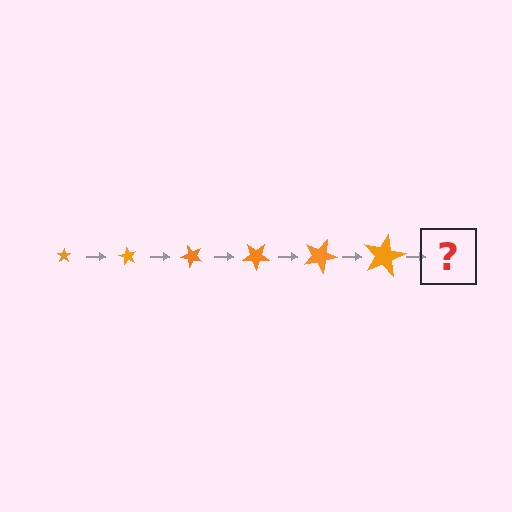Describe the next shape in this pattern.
It should be a star, larger than the previous one and rotated 360 degrees from the start.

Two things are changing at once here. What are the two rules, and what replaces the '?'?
The two rules are that the star grows larger each step and it rotates 60 degrees each step. The '?' should be a star, larger than the previous one and rotated 360 degrees from the start.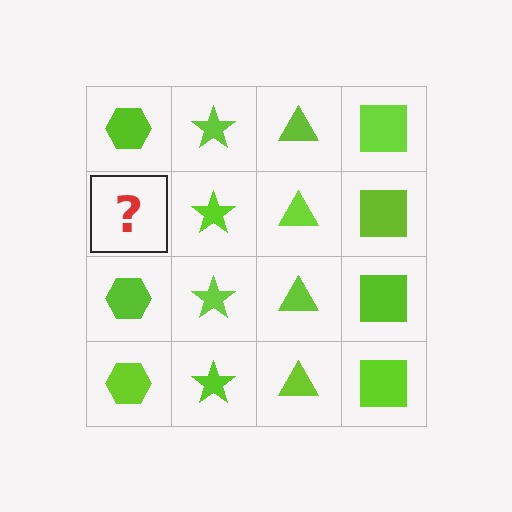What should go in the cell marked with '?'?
The missing cell should contain a lime hexagon.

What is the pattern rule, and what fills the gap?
The rule is that each column has a consistent shape. The gap should be filled with a lime hexagon.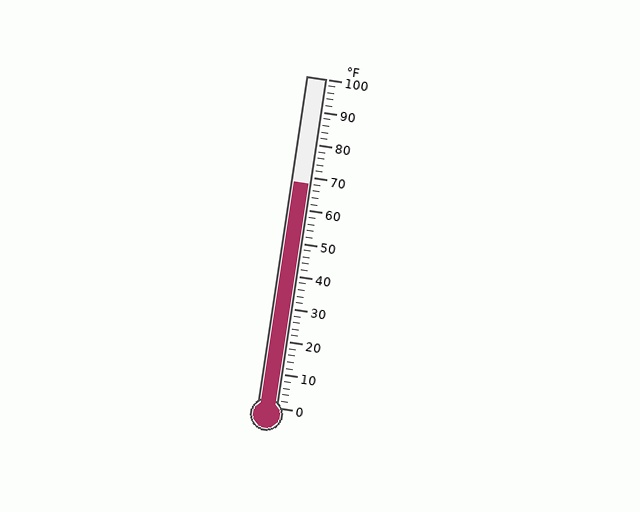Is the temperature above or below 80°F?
The temperature is below 80°F.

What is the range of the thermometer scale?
The thermometer scale ranges from 0°F to 100°F.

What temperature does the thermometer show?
The thermometer shows approximately 68°F.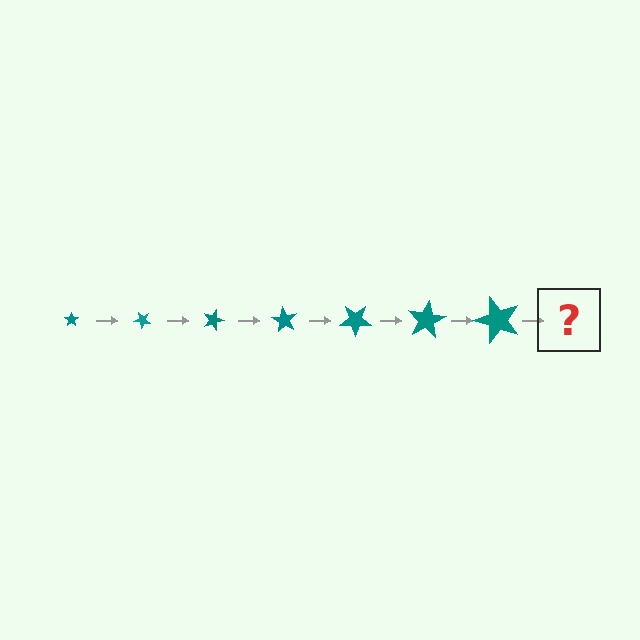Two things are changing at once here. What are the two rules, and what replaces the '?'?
The two rules are that the star grows larger each step and it rotates 45 degrees each step. The '?' should be a star, larger than the previous one and rotated 315 degrees from the start.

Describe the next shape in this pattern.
It should be a star, larger than the previous one and rotated 315 degrees from the start.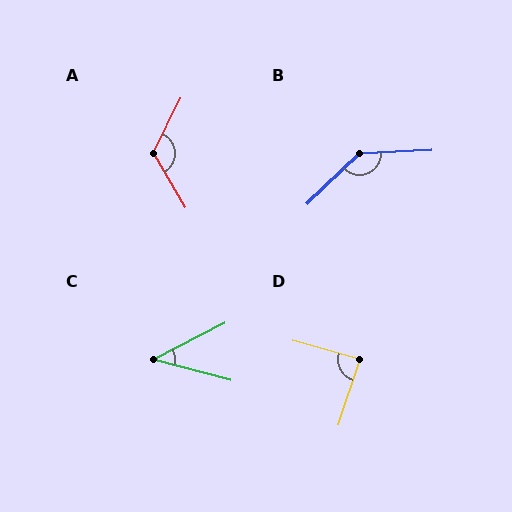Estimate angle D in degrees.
Approximately 88 degrees.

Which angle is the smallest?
C, at approximately 42 degrees.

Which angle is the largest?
B, at approximately 138 degrees.